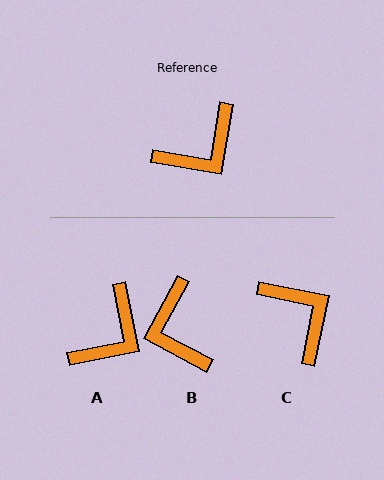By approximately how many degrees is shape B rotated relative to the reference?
Approximately 108 degrees clockwise.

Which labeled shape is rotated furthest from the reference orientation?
B, about 108 degrees away.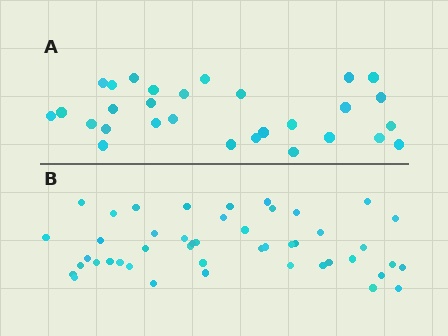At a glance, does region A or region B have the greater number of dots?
Region B (the bottom region) has more dots.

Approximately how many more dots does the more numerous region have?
Region B has approximately 15 more dots than region A.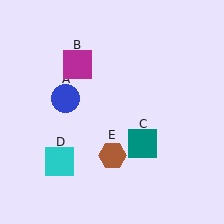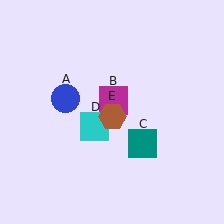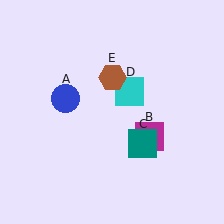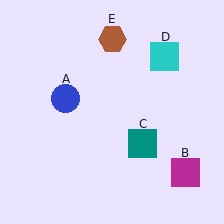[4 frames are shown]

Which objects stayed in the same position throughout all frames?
Blue circle (object A) and teal square (object C) remained stationary.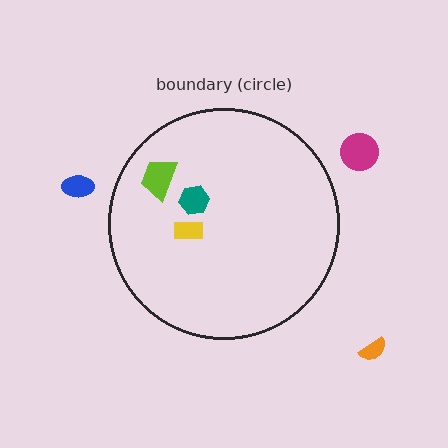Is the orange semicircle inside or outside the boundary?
Outside.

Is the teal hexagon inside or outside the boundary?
Inside.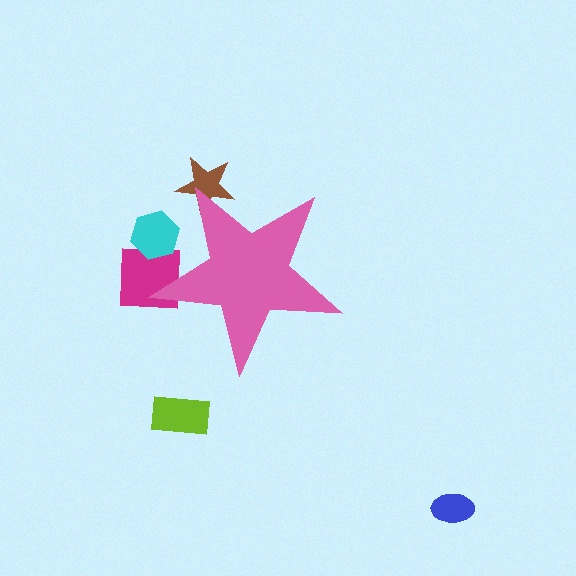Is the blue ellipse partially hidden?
No, the blue ellipse is fully visible.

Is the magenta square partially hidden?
Yes, the magenta square is partially hidden behind the pink star.